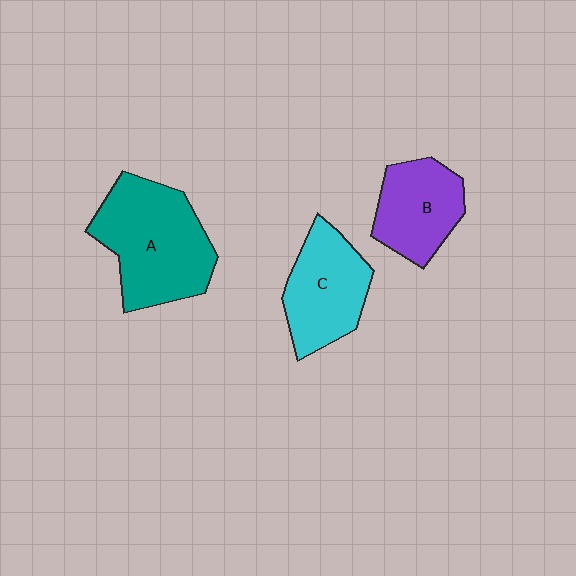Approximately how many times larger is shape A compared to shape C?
Approximately 1.4 times.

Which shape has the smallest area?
Shape B (purple).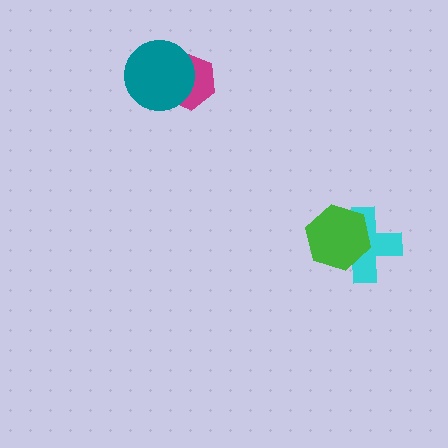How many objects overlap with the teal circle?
1 object overlaps with the teal circle.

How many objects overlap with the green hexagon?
1 object overlaps with the green hexagon.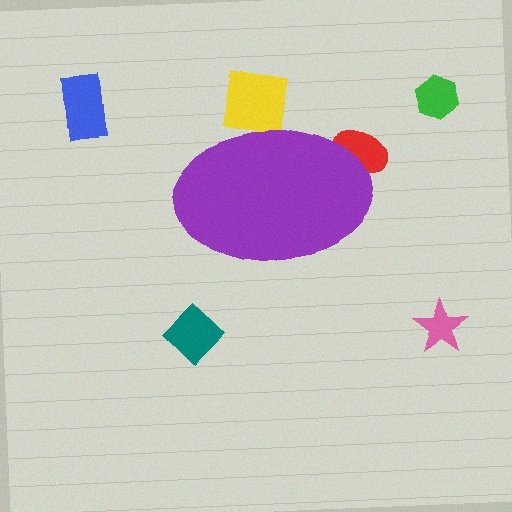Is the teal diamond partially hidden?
No, the teal diamond is fully visible.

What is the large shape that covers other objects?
A purple ellipse.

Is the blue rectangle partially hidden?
No, the blue rectangle is fully visible.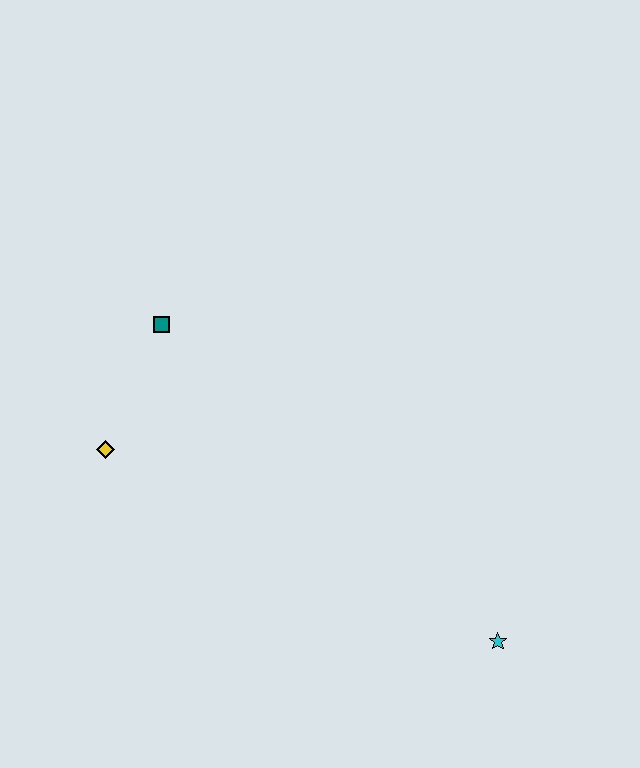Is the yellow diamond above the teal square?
No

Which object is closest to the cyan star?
The yellow diamond is closest to the cyan star.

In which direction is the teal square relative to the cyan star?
The teal square is to the left of the cyan star.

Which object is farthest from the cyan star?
The teal square is farthest from the cyan star.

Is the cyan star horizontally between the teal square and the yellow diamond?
No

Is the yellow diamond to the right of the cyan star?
No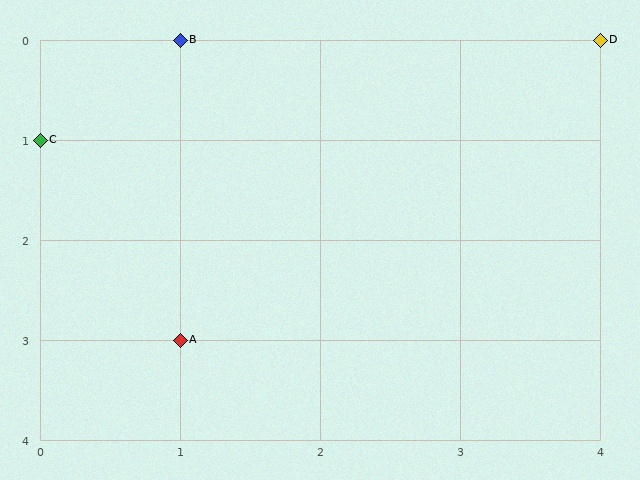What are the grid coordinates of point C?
Point C is at grid coordinates (0, 1).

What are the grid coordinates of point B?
Point B is at grid coordinates (1, 0).